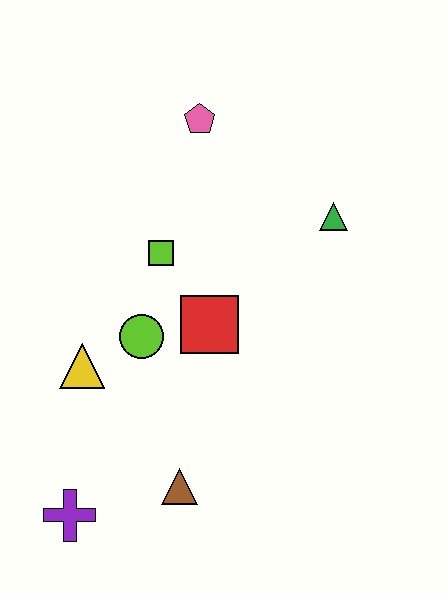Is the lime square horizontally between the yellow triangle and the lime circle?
No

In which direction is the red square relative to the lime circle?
The red square is to the right of the lime circle.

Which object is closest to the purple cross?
The brown triangle is closest to the purple cross.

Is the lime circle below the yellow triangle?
No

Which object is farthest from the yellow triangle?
The green triangle is farthest from the yellow triangle.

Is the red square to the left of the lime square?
No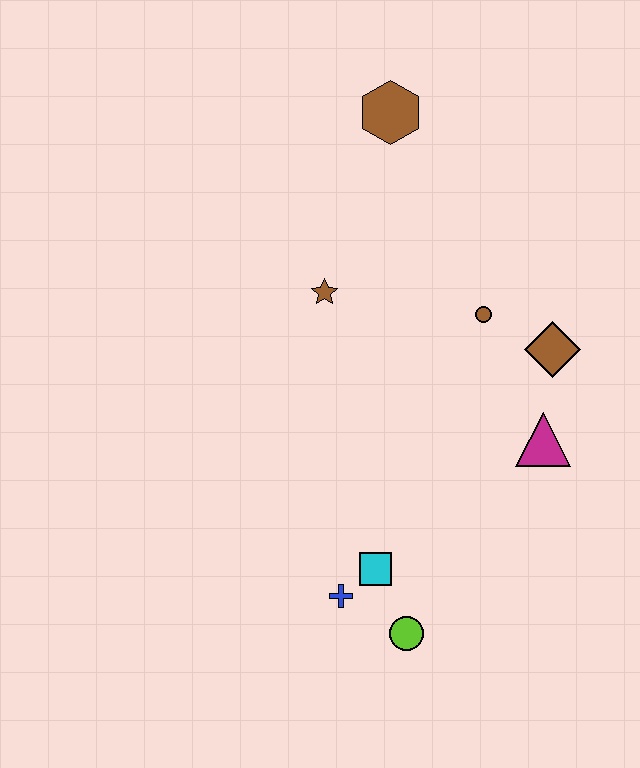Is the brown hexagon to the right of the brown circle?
No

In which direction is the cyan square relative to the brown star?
The cyan square is below the brown star.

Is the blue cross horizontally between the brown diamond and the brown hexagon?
No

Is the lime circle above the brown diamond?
No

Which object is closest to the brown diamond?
The brown circle is closest to the brown diamond.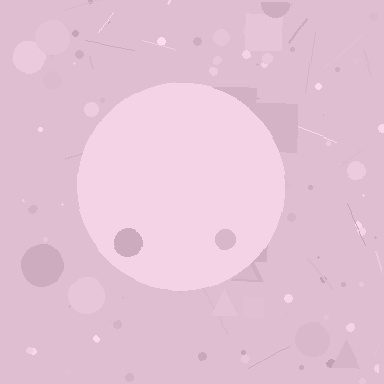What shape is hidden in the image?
A circle is hidden in the image.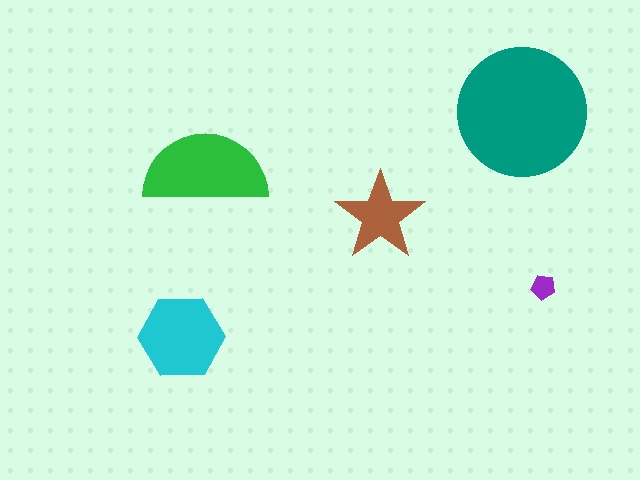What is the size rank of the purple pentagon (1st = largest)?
5th.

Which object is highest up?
The teal circle is topmost.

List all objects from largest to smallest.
The teal circle, the green semicircle, the cyan hexagon, the brown star, the purple pentagon.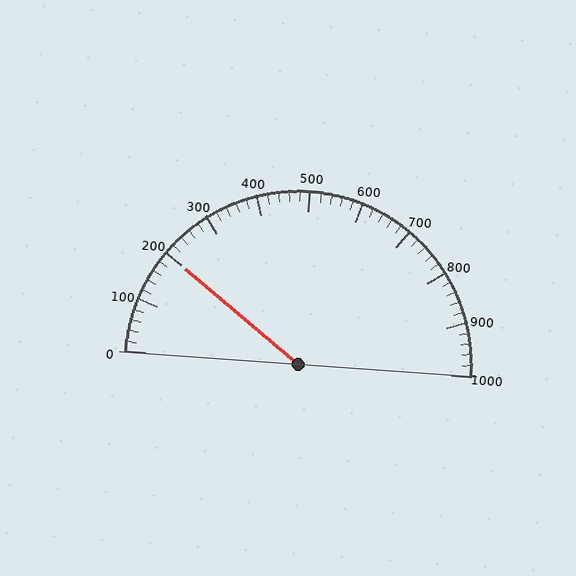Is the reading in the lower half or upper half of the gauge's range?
The reading is in the lower half of the range (0 to 1000).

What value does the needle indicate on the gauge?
The needle indicates approximately 200.